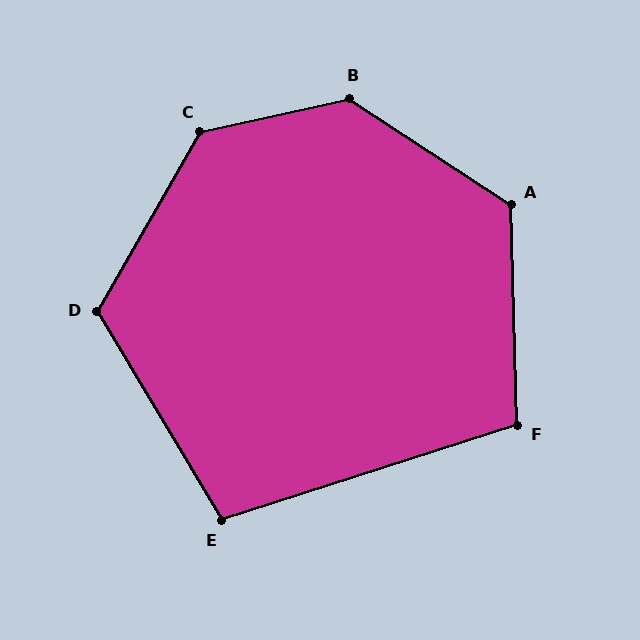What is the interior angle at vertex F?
Approximately 106 degrees (obtuse).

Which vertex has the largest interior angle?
B, at approximately 134 degrees.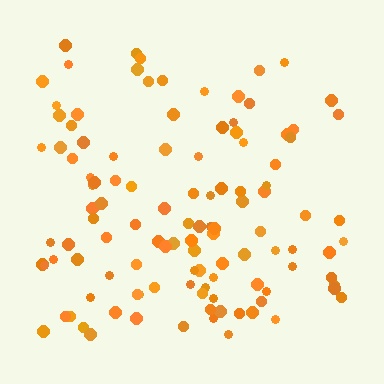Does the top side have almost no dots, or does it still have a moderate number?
Still a moderate number, just noticeably fewer than the bottom.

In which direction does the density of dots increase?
From top to bottom, with the bottom side densest.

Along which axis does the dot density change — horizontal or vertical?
Vertical.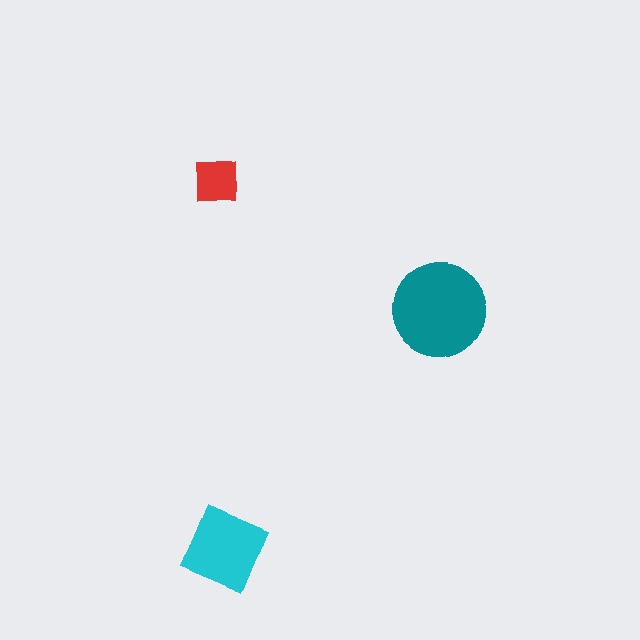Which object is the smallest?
The red square.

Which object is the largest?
The teal circle.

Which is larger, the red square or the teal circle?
The teal circle.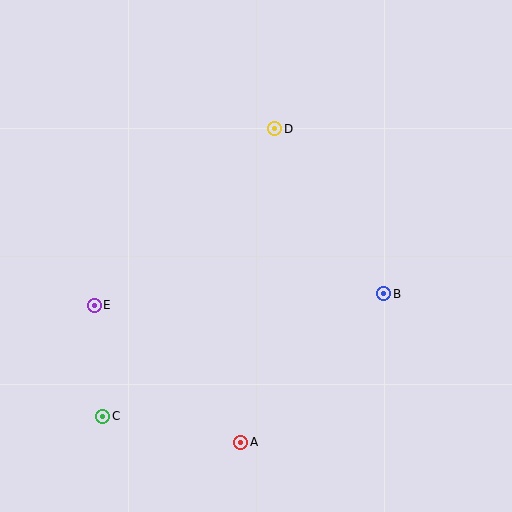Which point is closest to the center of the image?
Point D at (275, 129) is closest to the center.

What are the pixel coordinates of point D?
Point D is at (275, 129).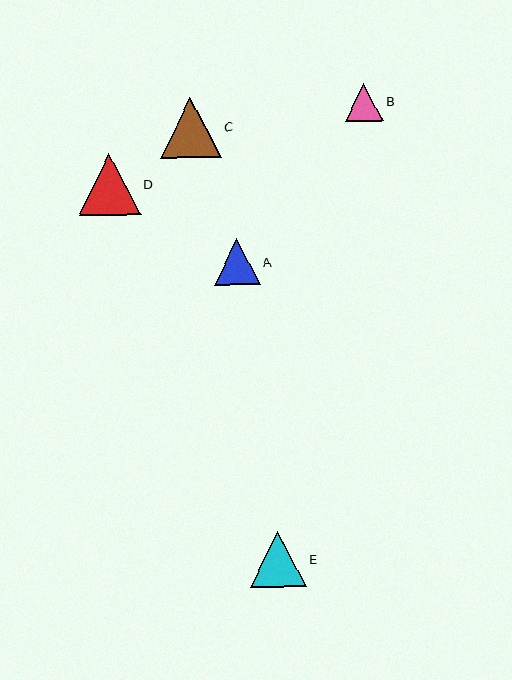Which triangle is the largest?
Triangle D is the largest with a size of approximately 62 pixels.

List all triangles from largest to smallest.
From largest to smallest: D, C, E, A, B.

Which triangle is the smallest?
Triangle B is the smallest with a size of approximately 38 pixels.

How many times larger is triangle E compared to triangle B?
Triangle E is approximately 1.5 times the size of triangle B.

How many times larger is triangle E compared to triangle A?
Triangle E is approximately 1.2 times the size of triangle A.